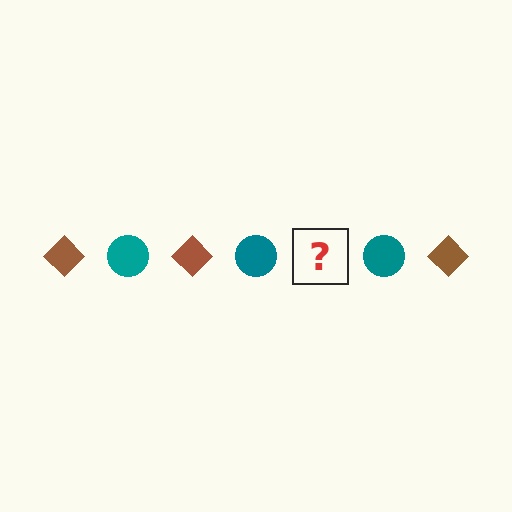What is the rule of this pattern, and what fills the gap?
The rule is that the pattern alternates between brown diamond and teal circle. The gap should be filled with a brown diamond.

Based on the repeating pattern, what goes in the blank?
The blank should be a brown diamond.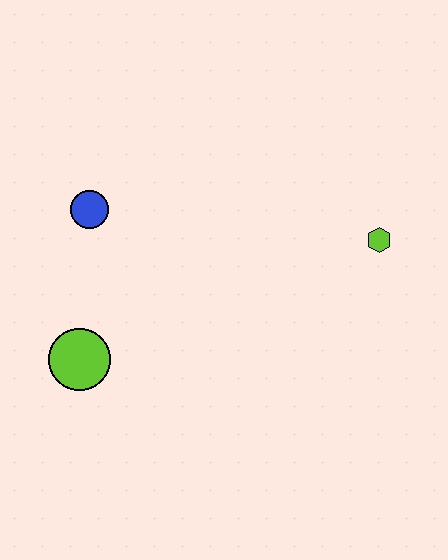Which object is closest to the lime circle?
The blue circle is closest to the lime circle.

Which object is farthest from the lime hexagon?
The lime circle is farthest from the lime hexagon.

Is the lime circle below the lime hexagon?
Yes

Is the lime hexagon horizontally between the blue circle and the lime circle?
No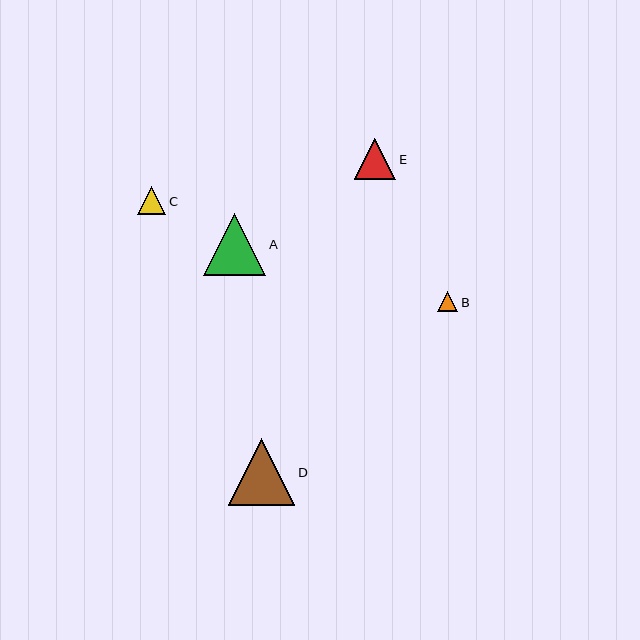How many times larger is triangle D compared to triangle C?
Triangle D is approximately 2.3 times the size of triangle C.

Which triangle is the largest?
Triangle D is the largest with a size of approximately 66 pixels.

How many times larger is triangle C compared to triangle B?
Triangle C is approximately 1.4 times the size of triangle B.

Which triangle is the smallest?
Triangle B is the smallest with a size of approximately 20 pixels.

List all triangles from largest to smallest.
From largest to smallest: D, A, E, C, B.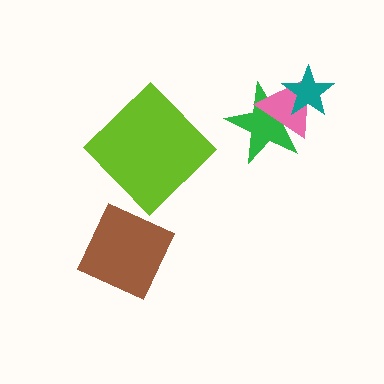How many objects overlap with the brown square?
0 objects overlap with the brown square.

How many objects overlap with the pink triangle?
2 objects overlap with the pink triangle.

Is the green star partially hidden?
Yes, it is partially covered by another shape.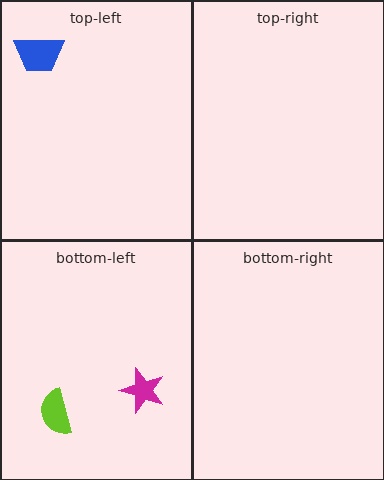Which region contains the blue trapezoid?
The top-left region.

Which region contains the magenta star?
The bottom-left region.